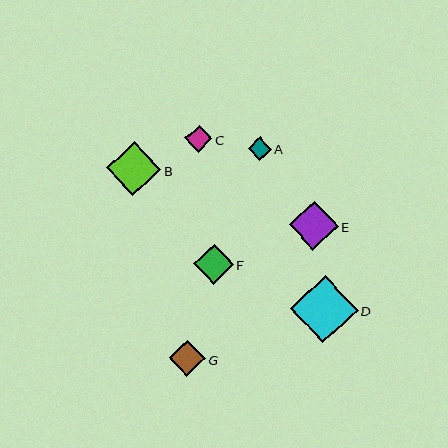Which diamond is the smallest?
Diamond A is the smallest with a size of approximately 23 pixels.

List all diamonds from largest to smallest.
From largest to smallest: D, B, E, F, G, C, A.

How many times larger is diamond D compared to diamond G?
Diamond D is approximately 1.9 times the size of diamond G.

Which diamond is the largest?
Diamond D is the largest with a size of approximately 68 pixels.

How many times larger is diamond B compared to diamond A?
Diamond B is approximately 2.3 times the size of diamond A.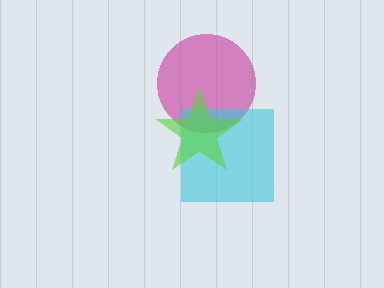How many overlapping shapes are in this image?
There are 3 overlapping shapes in the image.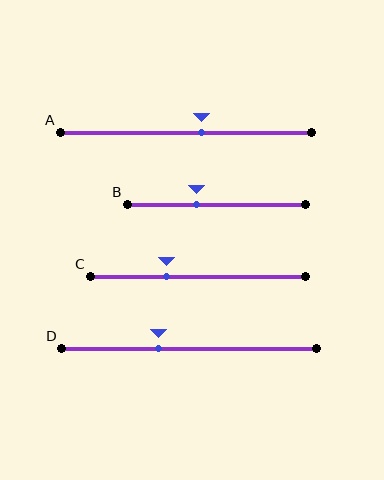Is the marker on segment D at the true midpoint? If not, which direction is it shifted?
No, the marker on segment D is shifted to the left by about 12% of the segment length.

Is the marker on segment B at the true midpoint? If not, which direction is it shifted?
No, the marker on segment B is shifted to the left by about 11% of the segment length.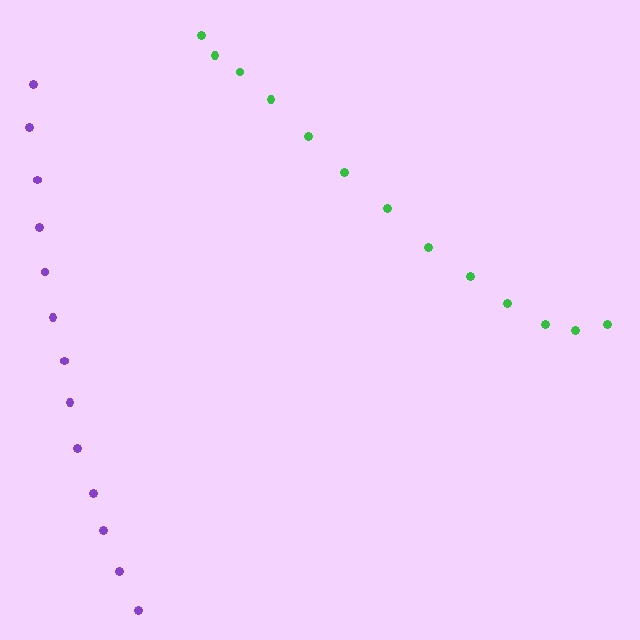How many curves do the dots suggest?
There are 2 distinct paths.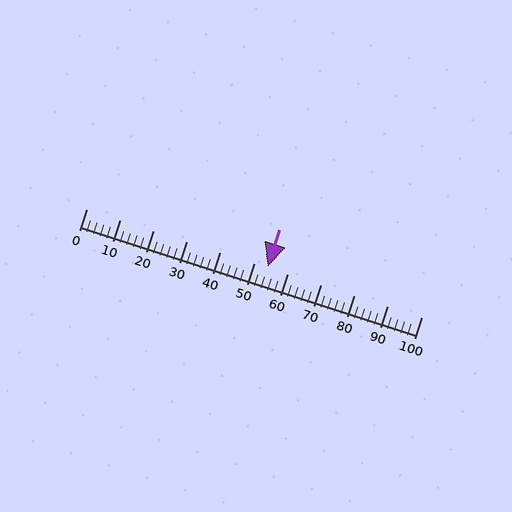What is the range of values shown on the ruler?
The ruler shows values from 0 to 100.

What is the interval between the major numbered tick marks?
The major tick marks are spaced 10 units apart.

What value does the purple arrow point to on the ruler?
The purple arrow points to approximately 54.